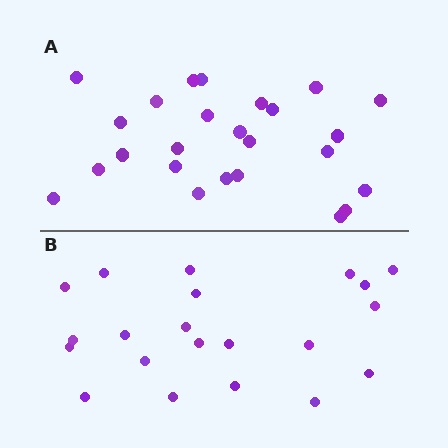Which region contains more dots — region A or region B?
Region A (the top region) has more dots.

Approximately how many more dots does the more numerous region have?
Region A has about 4 more dots than region B.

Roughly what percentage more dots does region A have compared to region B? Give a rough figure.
About 20% more.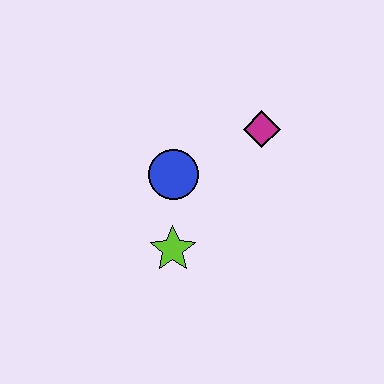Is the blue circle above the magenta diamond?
No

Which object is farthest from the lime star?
The magenta diamond is farthest from the lime star.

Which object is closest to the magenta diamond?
The blue circle is closest to the magenta diamond.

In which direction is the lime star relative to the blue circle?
The lime star is below the blue circle.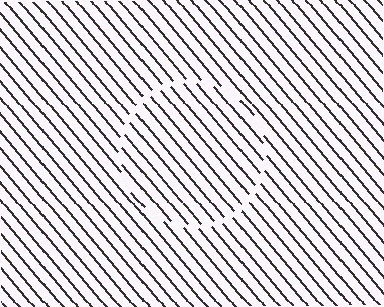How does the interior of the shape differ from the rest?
The interior of the shape contains the same grating, shifted by half a period — the contour is defined by the phase discontinuity where line-ends from the inner and outer gratings abut.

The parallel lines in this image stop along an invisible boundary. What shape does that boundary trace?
An illusory circle. The interior of the shape contains the same grating, shifted by half a period — the contour is defined by the phase discontinuity where line-ends from the inner and outer gratings abut.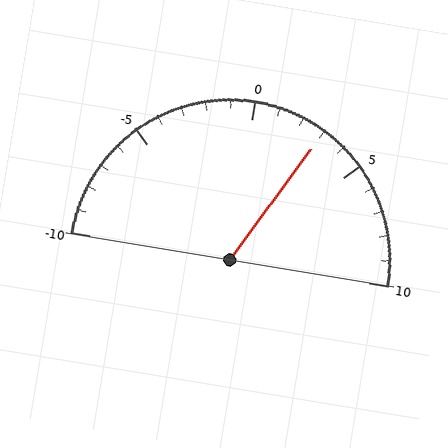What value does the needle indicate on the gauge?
The needle indicates approximately 3.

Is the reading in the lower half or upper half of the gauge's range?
The reading is in the upper half of the range (-10 to 10).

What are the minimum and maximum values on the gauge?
The gauge ranges from -10 to 10.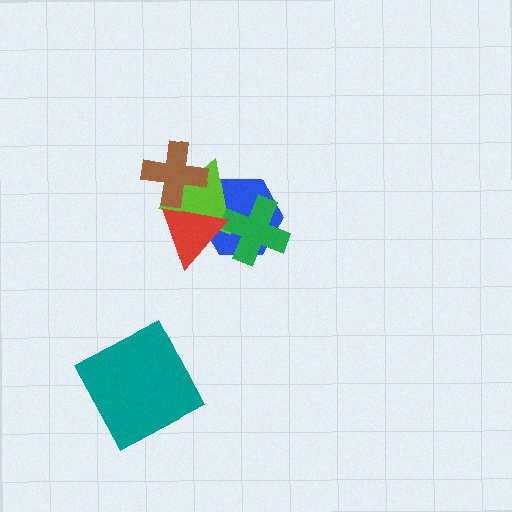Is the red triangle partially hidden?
Yes, it is partially covered by another shape.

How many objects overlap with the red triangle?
4 objects overlap with the red triangle.